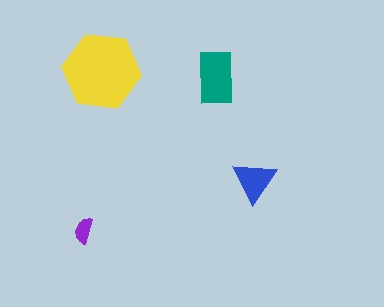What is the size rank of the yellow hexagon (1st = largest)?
1st.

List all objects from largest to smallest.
The yellow hexagon, the teal rectangle, the blue triangle, the purple semicircle.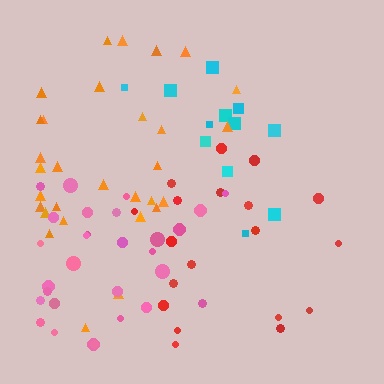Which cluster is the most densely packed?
Pink.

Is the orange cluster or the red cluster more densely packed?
Orange.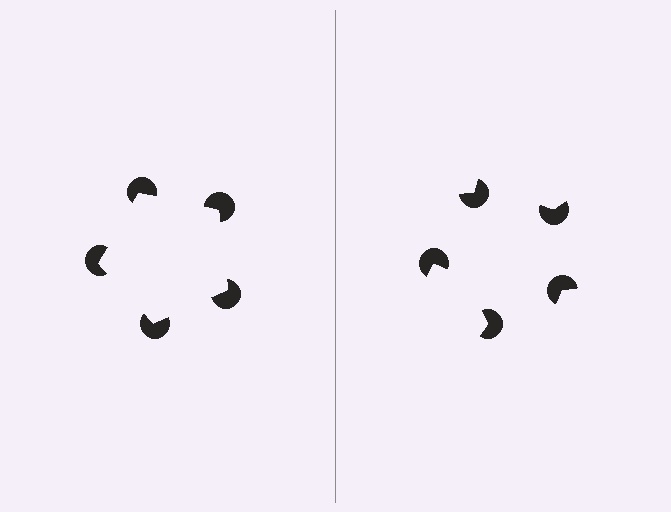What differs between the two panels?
The pac-man discs are positioned identically on both sides; only the wedge orientations differ. On the left they align to a pentagon; on the right they are misaligned.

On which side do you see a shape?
An illusory pentagon appears on the left side. On the right side the wedge cuts are rotated, so no coherent shape forms.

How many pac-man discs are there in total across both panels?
10 — 5 on each side.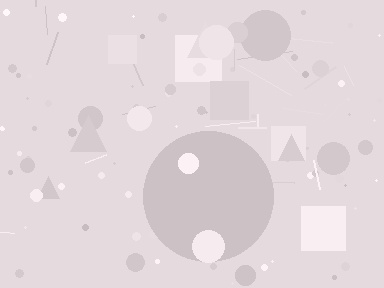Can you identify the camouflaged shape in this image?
The camouflaged shape is a circle.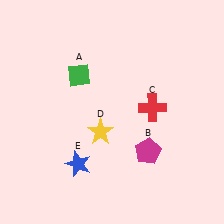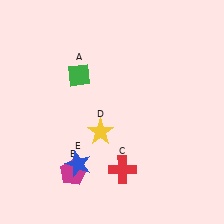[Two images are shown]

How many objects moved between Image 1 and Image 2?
2 objects moved between the two images.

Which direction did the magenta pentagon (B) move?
The magenta pentagon (B) moved left.